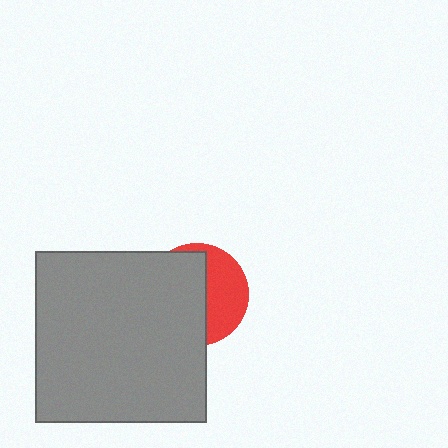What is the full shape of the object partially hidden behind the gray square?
The partially hidden object is a red circle.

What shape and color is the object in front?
The object in front is a gray square.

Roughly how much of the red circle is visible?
A small part of it is visible (roughly 40%).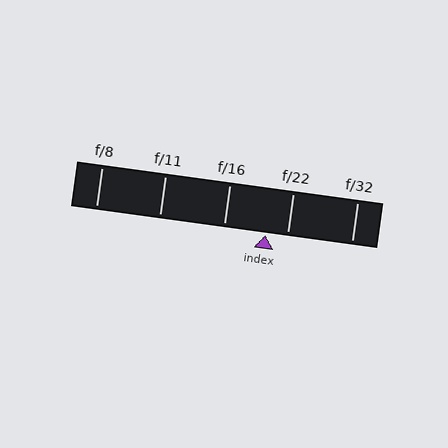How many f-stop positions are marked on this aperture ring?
There are 5 f-stop positions marked.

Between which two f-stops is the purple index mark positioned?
The index mark is between f/16 and f/22.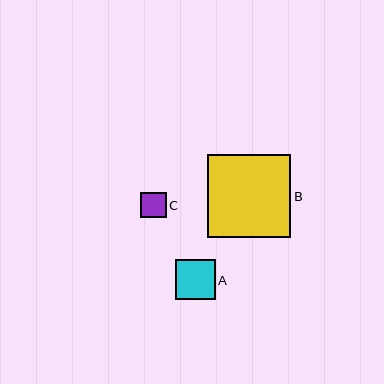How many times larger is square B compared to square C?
Square B is approximately 3.3 times the size of square C.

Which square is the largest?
Square B is the largest with a size of approximately 83 pixels.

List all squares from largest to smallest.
From largest to smallest: B, A, C.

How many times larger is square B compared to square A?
Square B is approximately 2.1 times the size of square A.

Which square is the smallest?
Square C is the smallest with a size of approximately 25 pixels.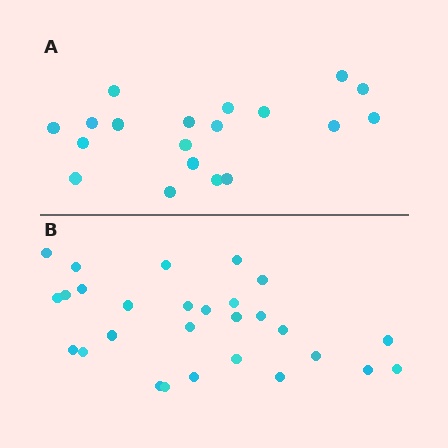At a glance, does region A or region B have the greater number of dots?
Region B (the bottom region) has more dots.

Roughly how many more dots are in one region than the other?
Region B has roughly 8 or so more dots than region A.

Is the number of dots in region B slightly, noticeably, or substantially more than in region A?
Region B has substantially more. The ratio is roughly 1.5 to 1.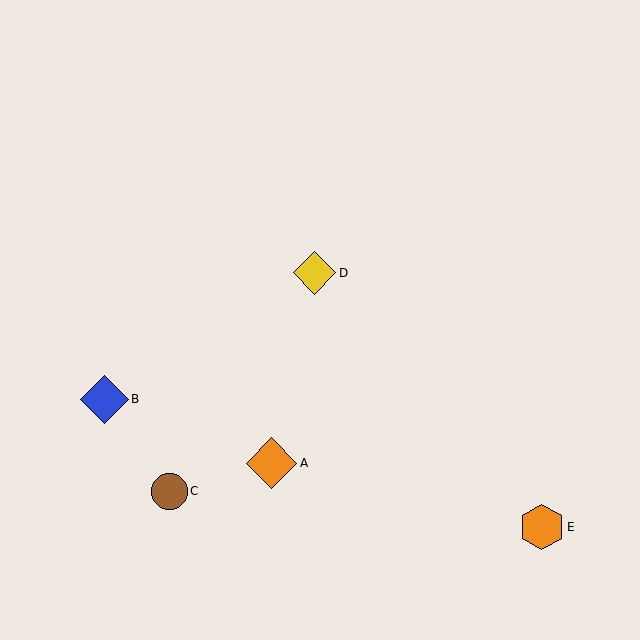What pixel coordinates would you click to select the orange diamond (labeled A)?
Click at (271, 463) to select the orange diamond A.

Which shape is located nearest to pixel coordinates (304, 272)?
The yellow diamond (labeled D) at (314, 273) is nearest to that location.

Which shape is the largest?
The orange diamond (labeled A) is the largest.